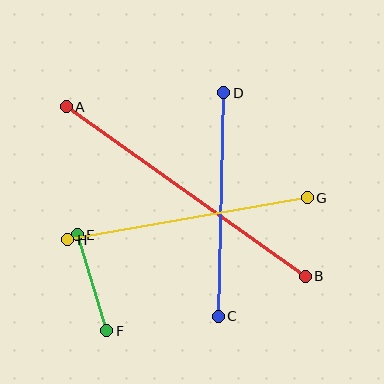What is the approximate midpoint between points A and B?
The midpoint is at approximately (186, 192) pixels.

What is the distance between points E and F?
The distance is approximately 100 pixels.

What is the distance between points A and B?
The distance is approximately 293 pixels.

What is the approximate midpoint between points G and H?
The midpoint is at approximately (187, 219) pixels.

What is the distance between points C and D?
The distance is approximately 223 pixels.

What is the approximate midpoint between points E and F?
The midpoint is at approximately (92, 283) pixels.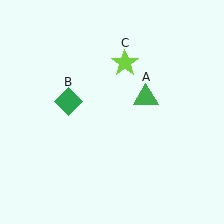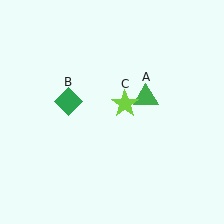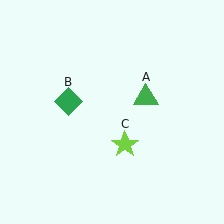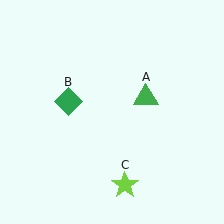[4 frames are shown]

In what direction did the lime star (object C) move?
The lime star (object C) moved down.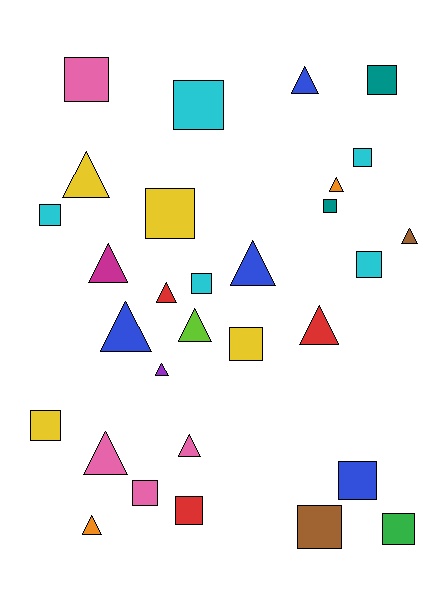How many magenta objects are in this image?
There is 1 magenta object.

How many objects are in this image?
There are 30 objects.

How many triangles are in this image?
There are 14 triangles.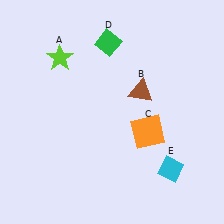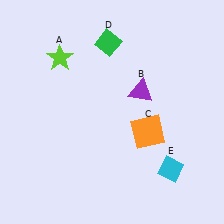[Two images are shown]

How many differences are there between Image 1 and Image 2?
There is 1 difference between the two images.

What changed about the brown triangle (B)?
In Image 1, B is brown. In Image 2, it changed to purple.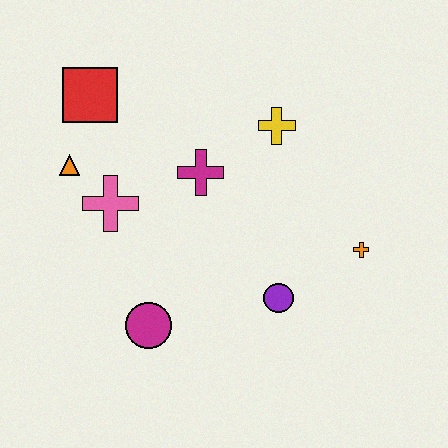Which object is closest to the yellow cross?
The magenta cross is closest to the yellow cross.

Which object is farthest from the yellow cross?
The magenta circle is farthest from the yellow cross.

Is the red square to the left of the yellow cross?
Yes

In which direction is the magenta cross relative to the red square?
The magenta cross is to the right of the red square.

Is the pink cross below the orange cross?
No